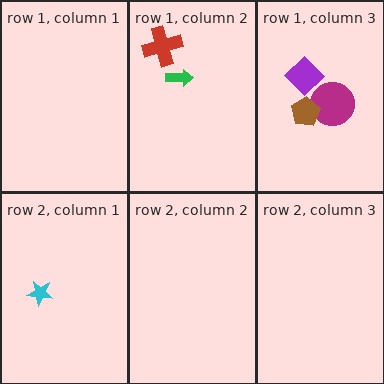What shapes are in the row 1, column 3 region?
The magenta circle, the purple diamond, the brown pentagon.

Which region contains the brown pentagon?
The row 1, column 3 region.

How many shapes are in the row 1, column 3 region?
3.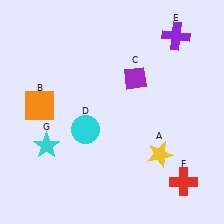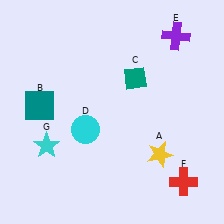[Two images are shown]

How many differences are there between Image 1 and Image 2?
There are 2 differences between the two images.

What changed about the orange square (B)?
In Image 1, B is orange. In Image 2, it changed to teal.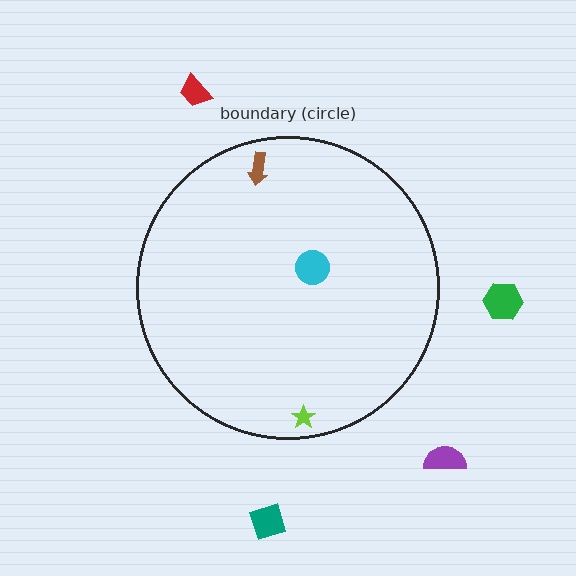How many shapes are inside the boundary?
3 inside, 4 outside.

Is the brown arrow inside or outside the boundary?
Inside.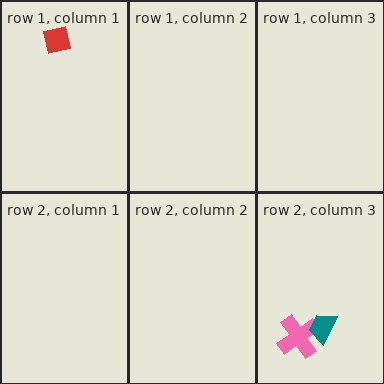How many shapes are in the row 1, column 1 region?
1.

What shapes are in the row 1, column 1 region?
The red square.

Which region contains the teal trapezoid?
The row 2, column 3 region.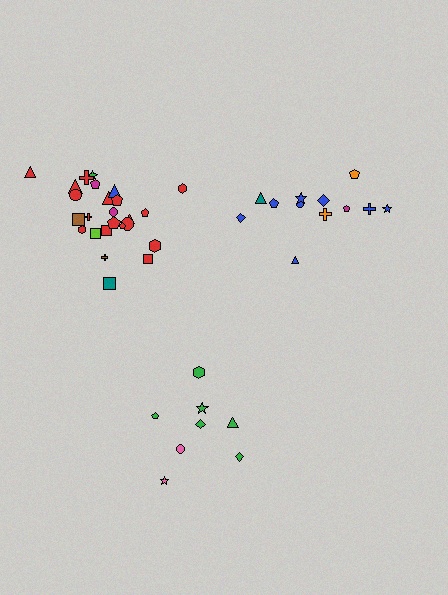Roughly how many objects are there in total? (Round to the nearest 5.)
Roughly 45 objects in total.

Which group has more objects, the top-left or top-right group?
The top-left group.